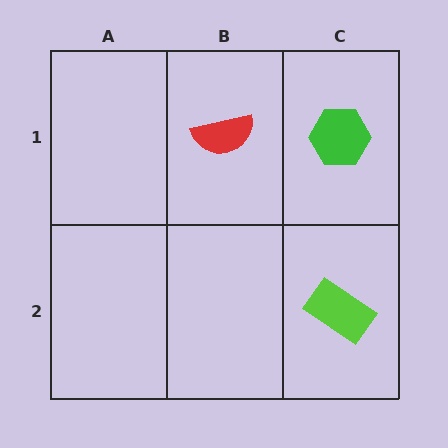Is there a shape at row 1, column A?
No, that cell is empty.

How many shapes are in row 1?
2 shapes.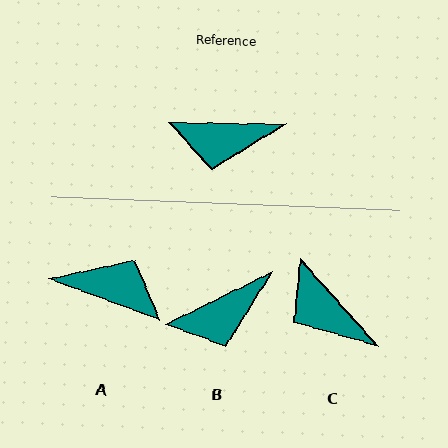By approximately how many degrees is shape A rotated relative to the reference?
Approximately 161 degrees counter-clockwise.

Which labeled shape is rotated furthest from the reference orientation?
A, about 161 degrees away.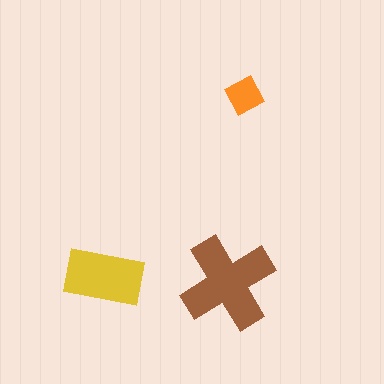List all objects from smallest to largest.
The orange square, the yellow rectangle, the brown cross.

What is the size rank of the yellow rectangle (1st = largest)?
2nd.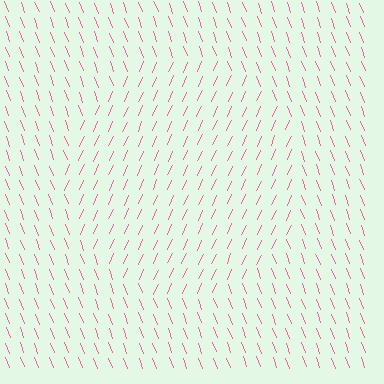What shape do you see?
I see a circle.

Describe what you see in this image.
The image is filled with small pink line segments. A circle region in the image has lines oriented differently from the surrounding lines, creating a visible texture boundary.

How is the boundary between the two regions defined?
The boundary is defined purely by a change in line orientation (approximately 45 degrees difference). All lines are the same color and thickness.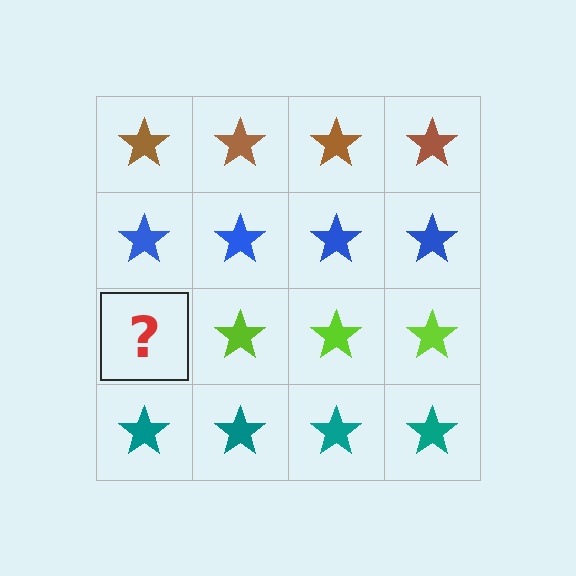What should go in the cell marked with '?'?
The missing cell should contain a lime star.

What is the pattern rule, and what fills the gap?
The rule is that each row has a consistent color. The gap should be filled with a lime star.